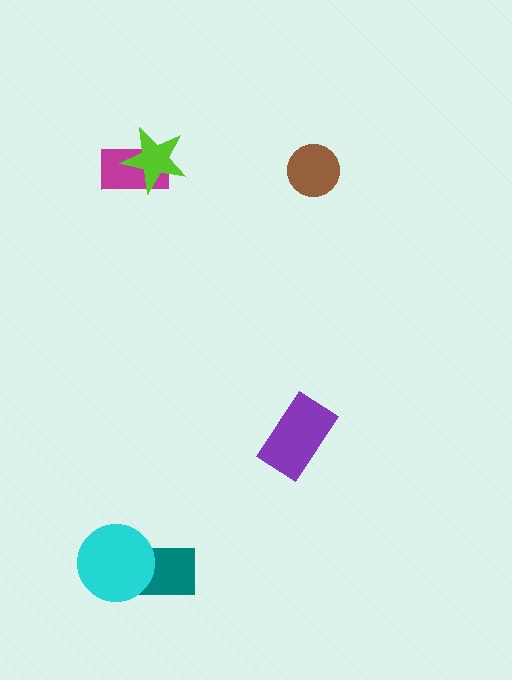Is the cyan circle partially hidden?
No, no other shape covers it.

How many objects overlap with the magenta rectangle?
1 object overlaps with the magenta rectangle.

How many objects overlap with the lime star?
1 object overlaps with the lime star.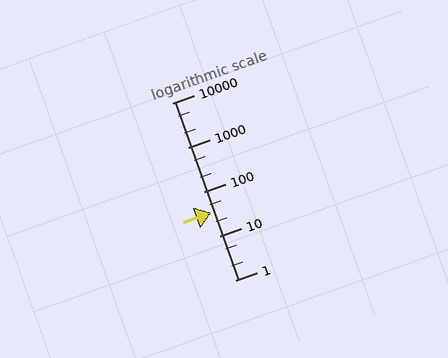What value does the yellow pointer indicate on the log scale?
The pointer indicates approximately 34.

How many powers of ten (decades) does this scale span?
The scale spans 4 decades, from 1 to 10000.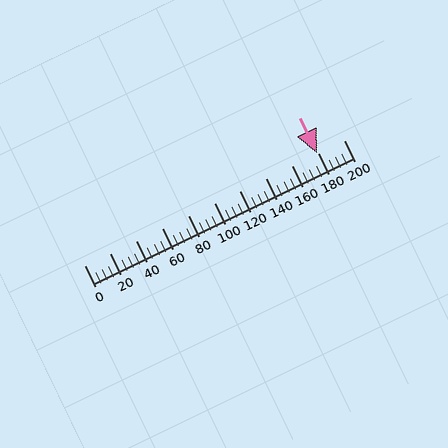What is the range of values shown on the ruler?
The ruler shows values from 0 to 200.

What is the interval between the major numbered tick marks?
The major tick marks are spaced 20 units apart.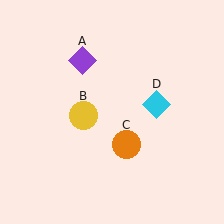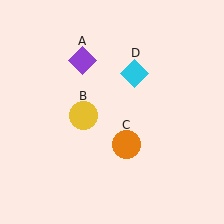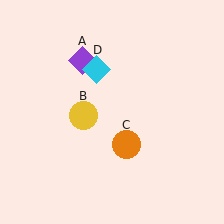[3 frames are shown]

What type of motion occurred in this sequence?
The cyan diamond (object D) rotated counterclockwise around the center of the scene.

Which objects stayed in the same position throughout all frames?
Purple diamond (object A) and yellow circle (object B) and orange circle (object C) remained stationary.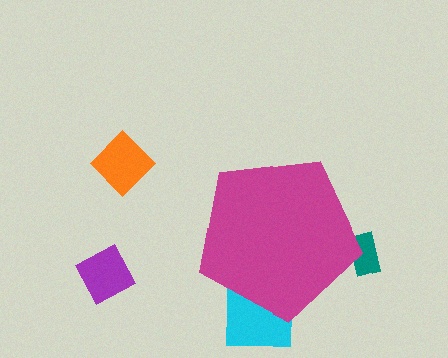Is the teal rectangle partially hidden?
Yes, the teal rectangle is partially hidden behind the magenta pentagon.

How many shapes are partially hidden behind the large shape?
2 shapes are partially hidden.